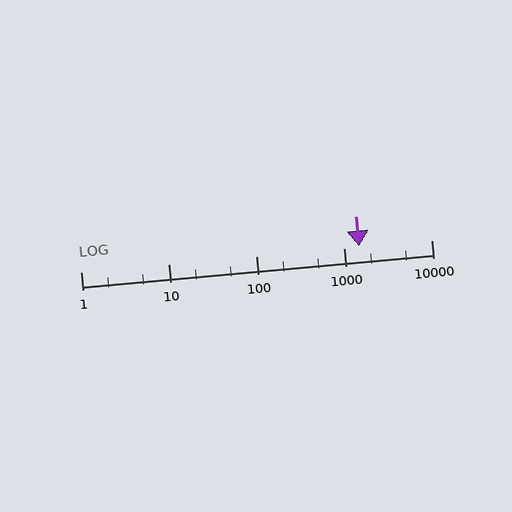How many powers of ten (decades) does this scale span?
The scale spans 4 decades, from 1 to 10000.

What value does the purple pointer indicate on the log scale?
The pointer indicates approximately 1500.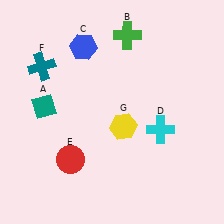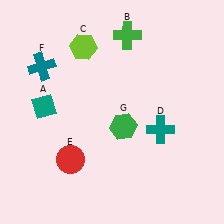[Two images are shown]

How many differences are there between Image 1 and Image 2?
There are 3 differences between the two images.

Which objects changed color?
C changed from blue to lime. D changed from cyan to teal. G changed from yellow to green.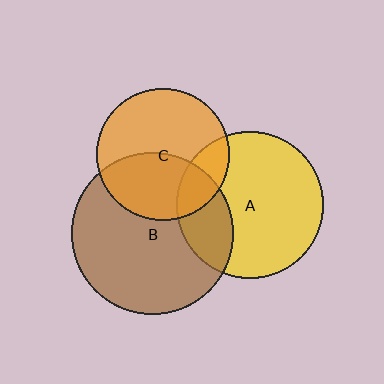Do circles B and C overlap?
Yes.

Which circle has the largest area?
Circle B (brown).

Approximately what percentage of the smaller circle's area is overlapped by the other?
Approximately 40%.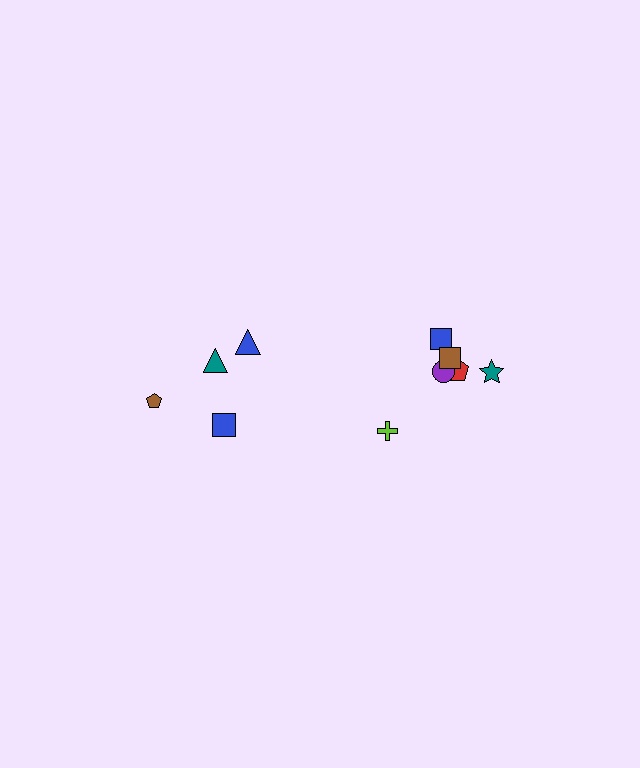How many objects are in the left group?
There are 4 objects.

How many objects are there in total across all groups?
There are 10 objects.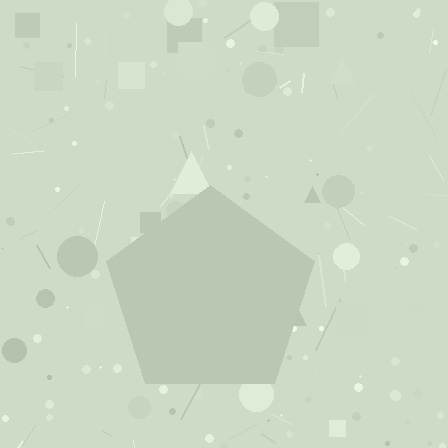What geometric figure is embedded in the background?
A pentagon is embedded in the background.